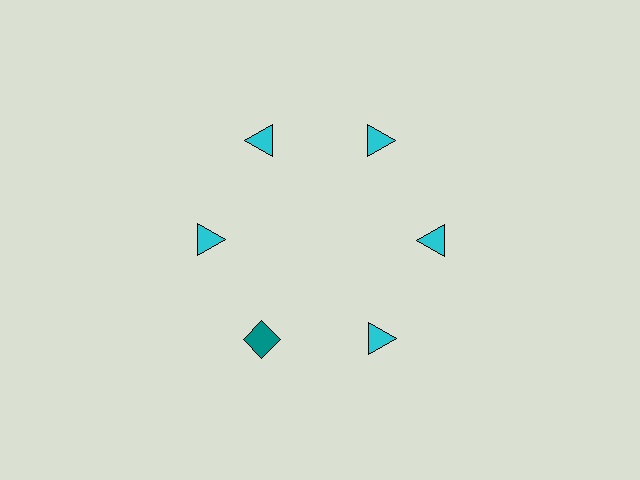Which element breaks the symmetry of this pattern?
The teal diamond at roughly the 7 o'clock position breaks the symmetry. All other shapes are cyan triangles.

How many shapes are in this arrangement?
There are 6 shapes arranged in a ring pattern.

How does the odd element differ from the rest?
It differs in both color (teal instead of cyan) and shape (diamond instead of triangle).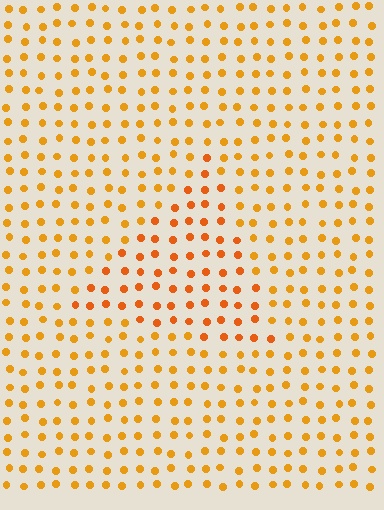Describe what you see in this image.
The image is filled with small orange elements in a uniform arrangement. A triangle-shaped region is visible where the elements are tinted to a slightly different hue, forming a subtle color boundary.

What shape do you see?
I see a triangle.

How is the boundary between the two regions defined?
The boundary is defined purely by a slight shift in hue (about 17 degrees). Spacing, size, and orientation are identical on both sides.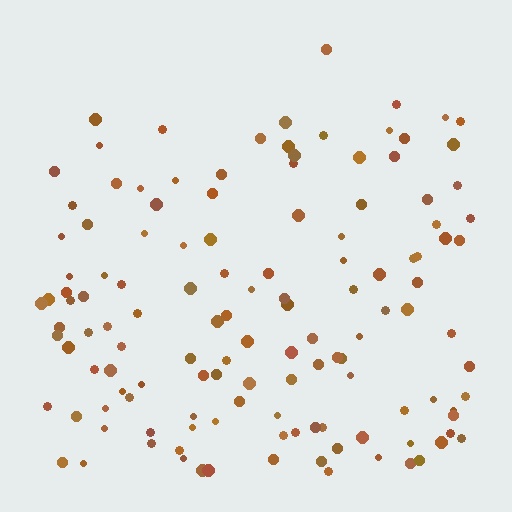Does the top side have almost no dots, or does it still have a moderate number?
Still a moderate number, just noticeably fewer than the bottom.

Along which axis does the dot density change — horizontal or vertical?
Vertical.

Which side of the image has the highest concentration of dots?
The bottom.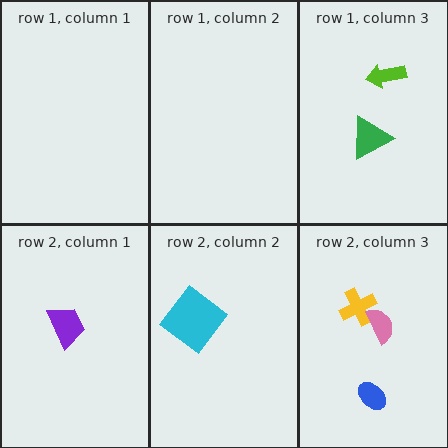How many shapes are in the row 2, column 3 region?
3.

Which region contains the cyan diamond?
The row 2, column 2 region.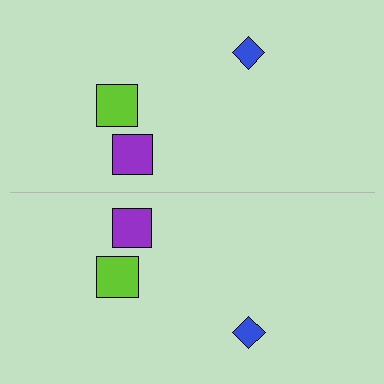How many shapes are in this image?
There are 6 shapes in this image.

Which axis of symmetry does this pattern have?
The pattern has a horizontal axis of symmetry running through the center of the image.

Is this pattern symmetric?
Yes, this pattern has bilateral (reflection) symmetry.